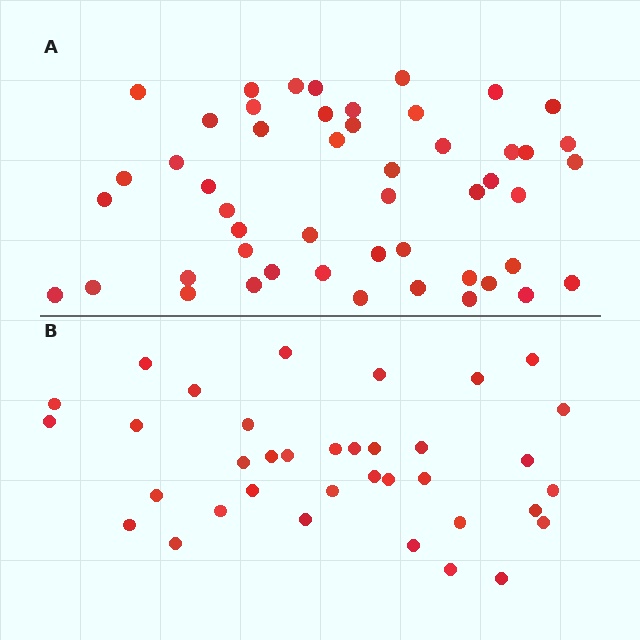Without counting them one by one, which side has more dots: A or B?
Region A (the top region) has more dots.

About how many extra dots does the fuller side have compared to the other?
Region A has approximately 15 more dots than region B.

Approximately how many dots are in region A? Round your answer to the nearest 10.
About 50 dots.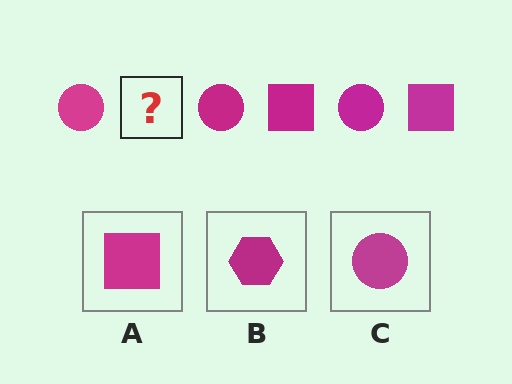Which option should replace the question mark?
Option A.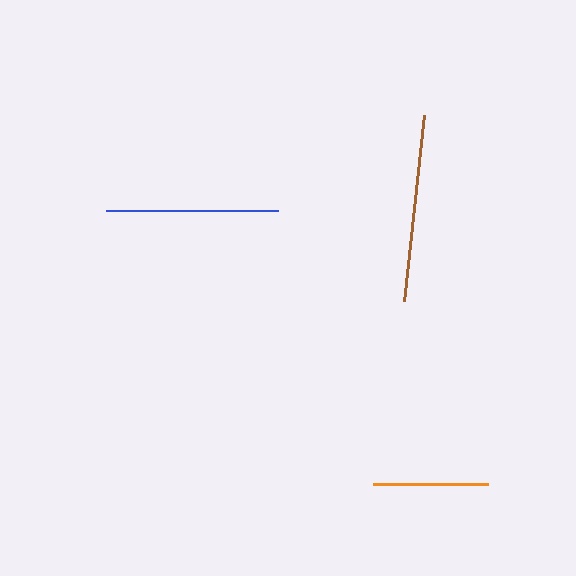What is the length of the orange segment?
The orange segment is approximately 115 pixels long.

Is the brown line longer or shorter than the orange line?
The brown line is longer than the orange line.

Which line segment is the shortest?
The orange line is the shortest at approximately 115 pixels.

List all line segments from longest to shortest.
From longest to shortest: brown, blue, orange.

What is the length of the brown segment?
The brown segment is approximately 187 pixels long.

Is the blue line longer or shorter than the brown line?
The brown line is longer than the blue line.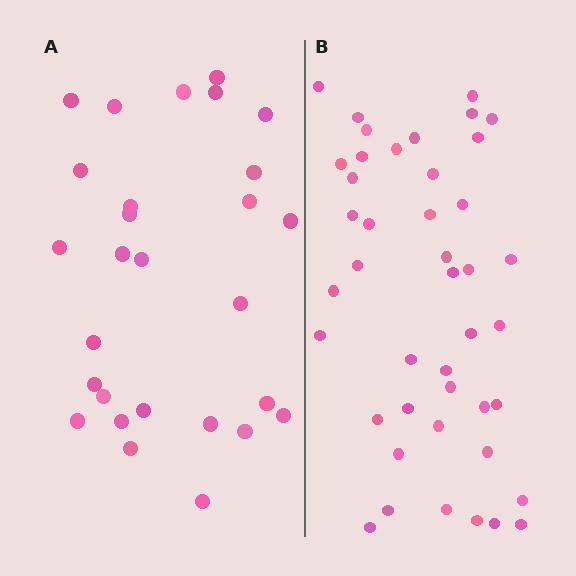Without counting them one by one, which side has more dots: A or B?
Region B (the right region) has more dots.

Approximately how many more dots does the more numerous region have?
Region B has approximately 15 more dots than region A.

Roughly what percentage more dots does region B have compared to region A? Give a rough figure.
About 55% more.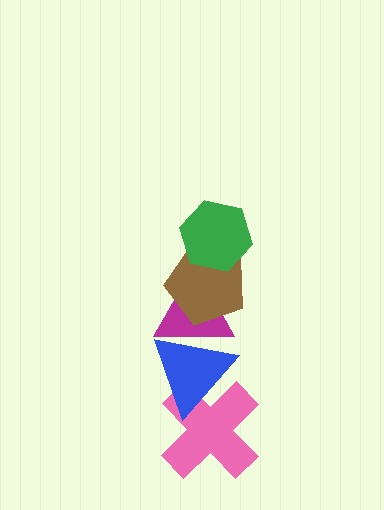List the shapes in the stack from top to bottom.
From top to bottom: the green hexagon, the brown pentagon, the magenta triangle, the blue triangle, the pink cross.